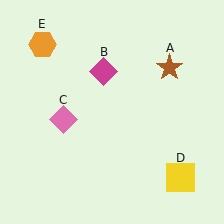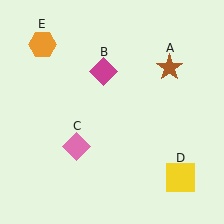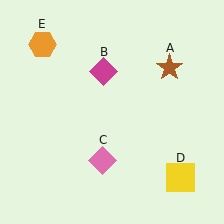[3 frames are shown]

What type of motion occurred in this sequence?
The pink diamond (object C) rotated counterclockwise around the center of the scene.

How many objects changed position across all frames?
1 object changed position: pink diamond (object C).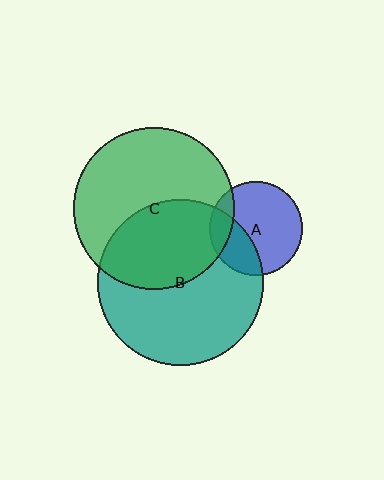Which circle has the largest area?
Circle B (teal).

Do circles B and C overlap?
Yes.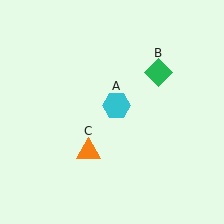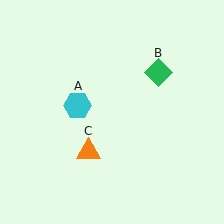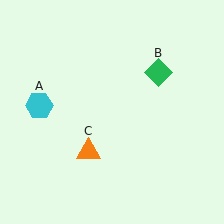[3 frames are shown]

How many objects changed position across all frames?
1 object changed position: cyan hexagon (object A).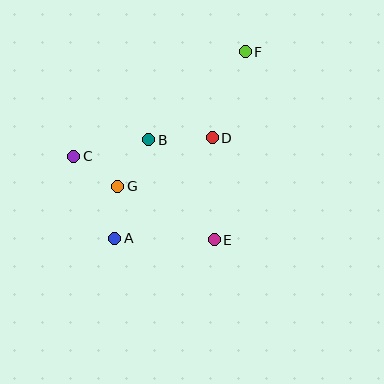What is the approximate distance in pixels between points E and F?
The distance between E and F is approximately 191 pixels.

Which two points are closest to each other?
Points A and G are closest to each other.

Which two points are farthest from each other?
Points A and F are farthest from each other.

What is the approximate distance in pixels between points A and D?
The distance between A and D is approximately 140 pixels.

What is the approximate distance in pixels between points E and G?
The distance between E and G is approximately 110 pixels.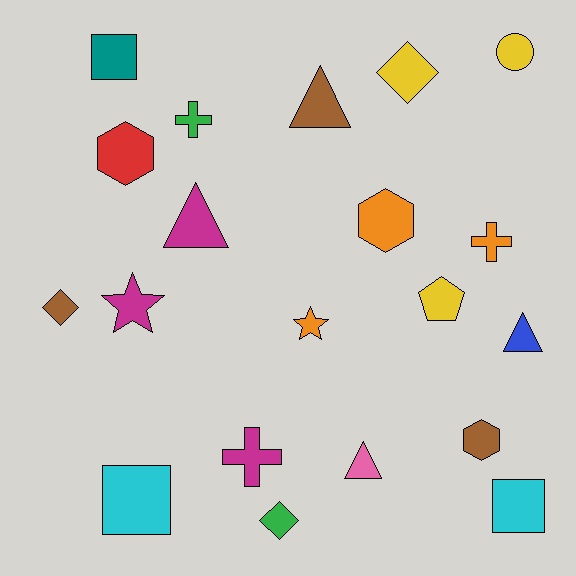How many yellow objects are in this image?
There are 3 yellow objects.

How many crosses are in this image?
There are 3 crosses.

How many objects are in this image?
There are 20 objects.